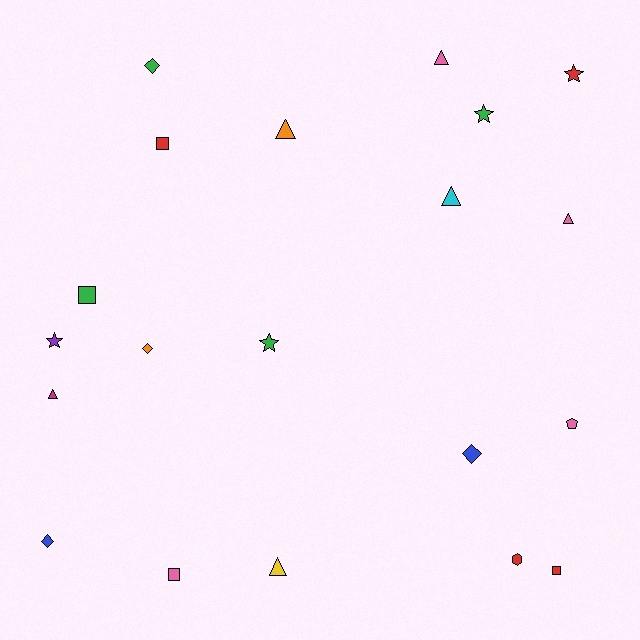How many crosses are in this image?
There are no crosses.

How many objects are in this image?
There are 20 objects.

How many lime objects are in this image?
There are no lime objects.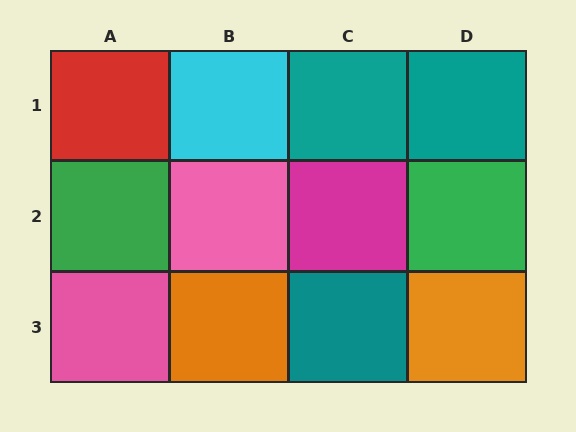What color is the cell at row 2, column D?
Green.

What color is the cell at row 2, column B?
Pink.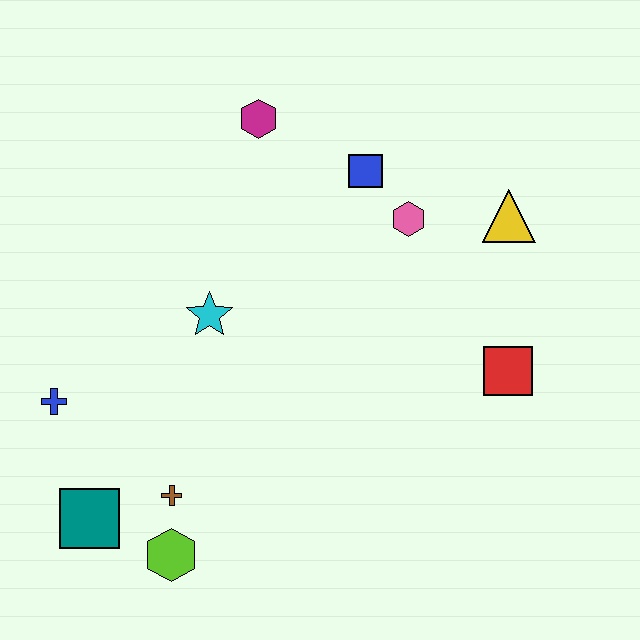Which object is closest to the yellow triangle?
The pink hexagon is closest to the yellow triangle.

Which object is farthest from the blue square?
The teal square is farthest from the blue square.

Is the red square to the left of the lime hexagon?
No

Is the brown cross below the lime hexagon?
No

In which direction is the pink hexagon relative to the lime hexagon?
The pink hexagon is above the lime hexagon.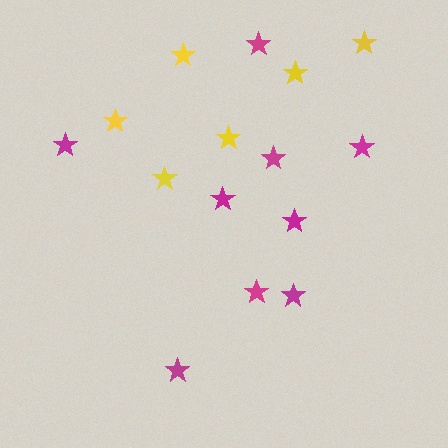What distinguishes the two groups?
There are 2 groups: one group of magenta stars (9) and one group of yellow stars (6).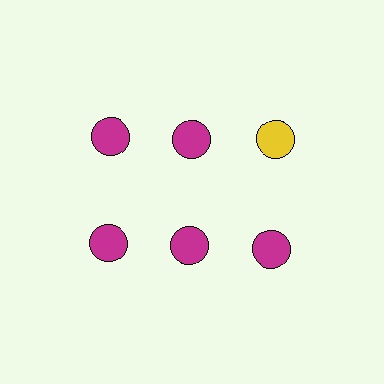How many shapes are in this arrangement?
There are 6 shapes arranged in a grid pattern.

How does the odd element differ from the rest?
It has a different color: yellow instead of magenta.